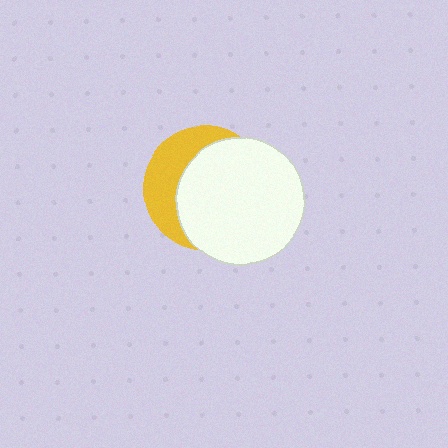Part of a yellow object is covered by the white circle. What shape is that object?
It is a circle.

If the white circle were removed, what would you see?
You would see the complete yellow circle.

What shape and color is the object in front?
The object in front is a white circle.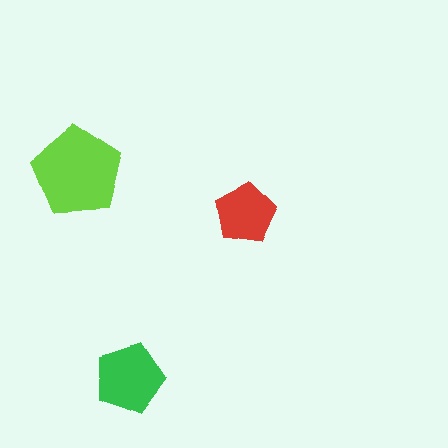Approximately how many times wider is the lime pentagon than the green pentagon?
About 1.5 times wider.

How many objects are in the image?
There are 3 objects in the image.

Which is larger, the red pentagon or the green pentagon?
The green one.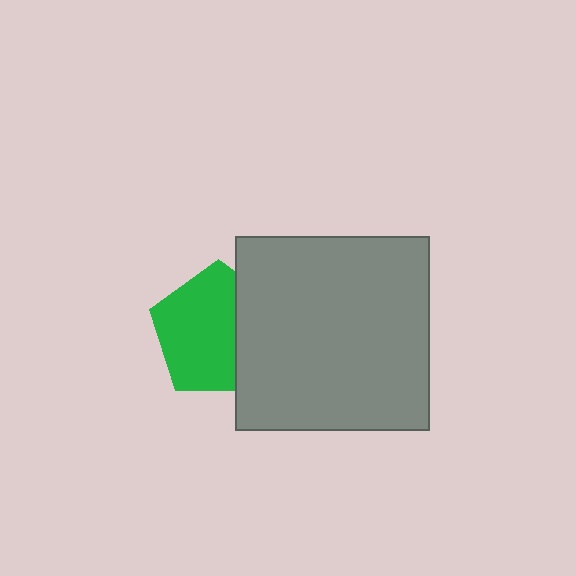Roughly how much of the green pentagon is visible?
Most of it is visible (roughly 67%).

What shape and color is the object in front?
The object in front is a gray square.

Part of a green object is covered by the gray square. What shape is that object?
It is a pentagon.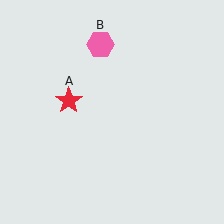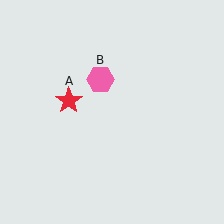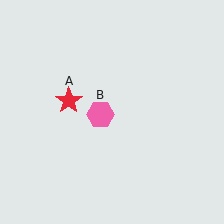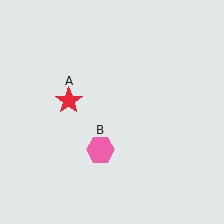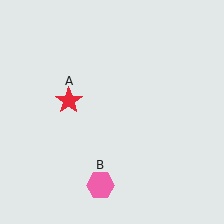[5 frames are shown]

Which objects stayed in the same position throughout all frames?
Red star (object A) remained stationary.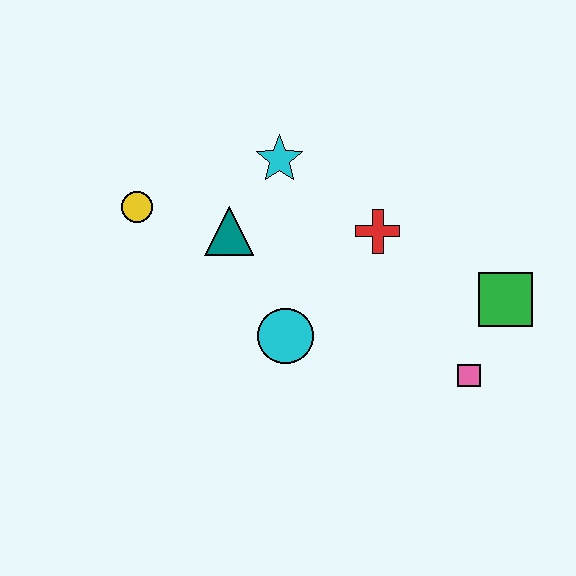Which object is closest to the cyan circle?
The teal triangle is closest to the cyan circle.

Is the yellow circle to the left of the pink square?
Yes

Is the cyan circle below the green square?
Yes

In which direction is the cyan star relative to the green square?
The cyan star is to the left of the green square.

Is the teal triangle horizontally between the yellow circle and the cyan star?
Yes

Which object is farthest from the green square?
The yellow circle is farthest from the green square.